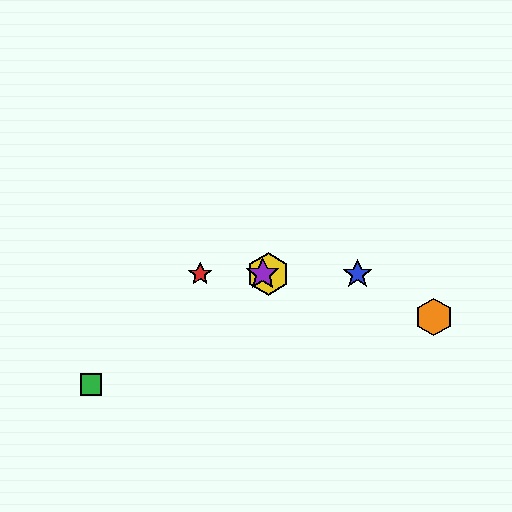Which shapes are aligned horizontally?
The red star, the blue star, the yellow hexagon, the purple star are aligned horizontally.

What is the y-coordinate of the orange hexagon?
The orange hexagon is at y≈317.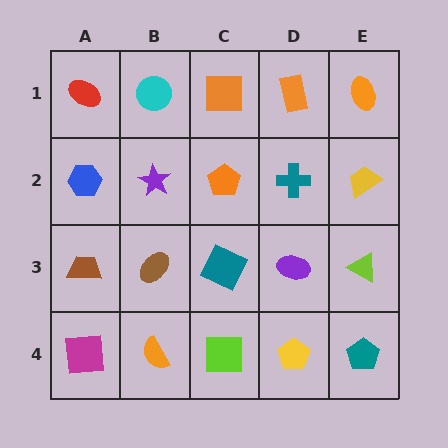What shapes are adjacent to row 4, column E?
A lime triangle (row 3, column E), a yellow pentagon (row 4, column D).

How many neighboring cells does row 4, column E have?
2.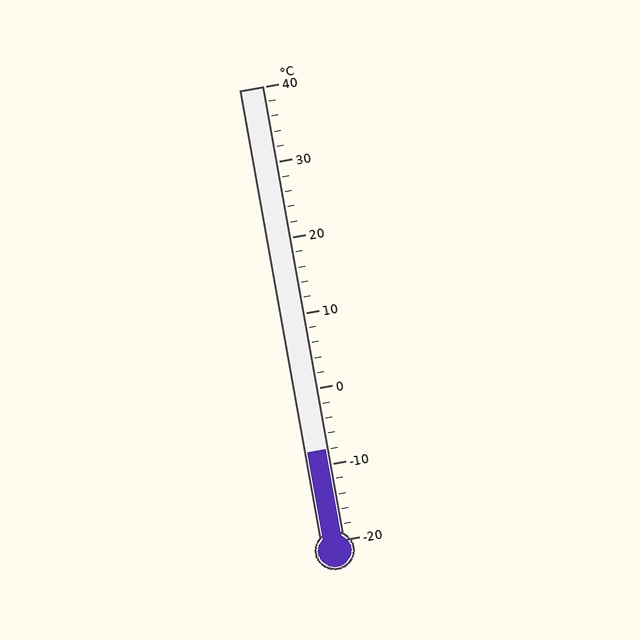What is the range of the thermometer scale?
The thermometer scale ranges from -20°C to 40°C.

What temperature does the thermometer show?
The thermometer shows approximately -8°C.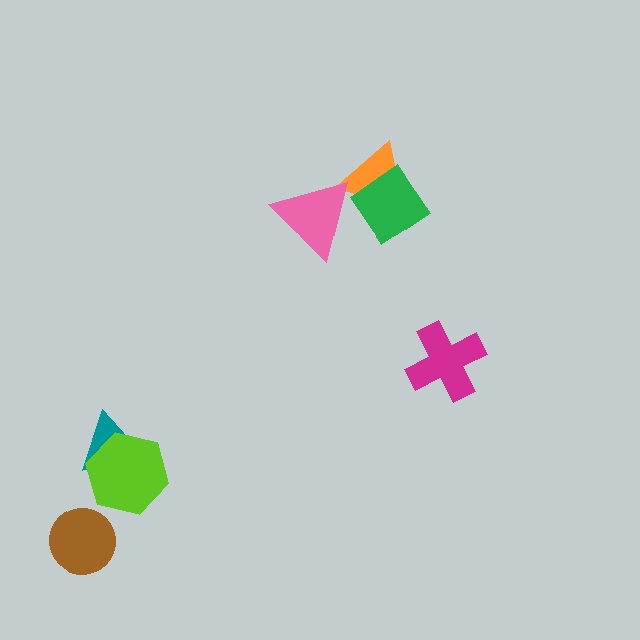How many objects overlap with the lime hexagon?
1 object overlaps with the lime hexagon.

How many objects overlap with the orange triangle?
2 objects overlap with the orange triangle.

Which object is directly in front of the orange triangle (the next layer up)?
The green diamond is directly in front of the orange triangle.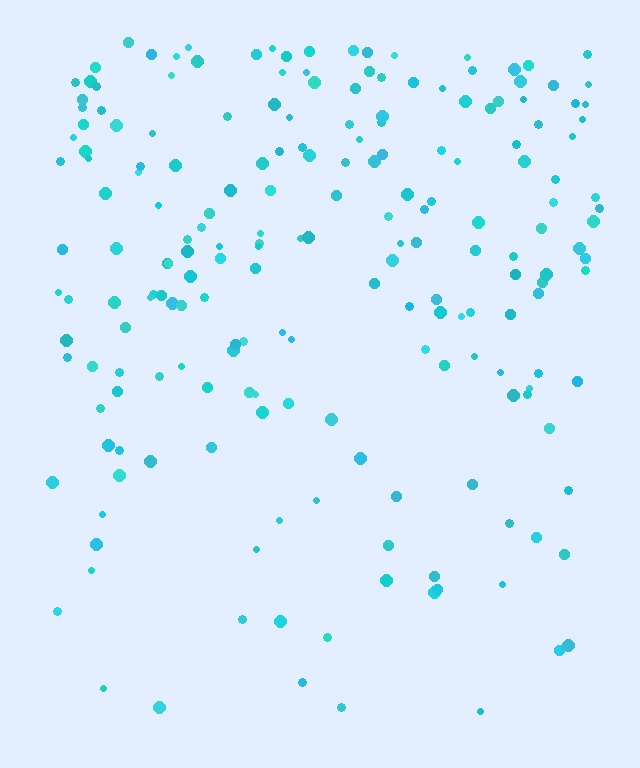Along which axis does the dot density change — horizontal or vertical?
Vertical.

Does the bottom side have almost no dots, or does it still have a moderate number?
Still a moderate number, just noticeably fewer than the top.